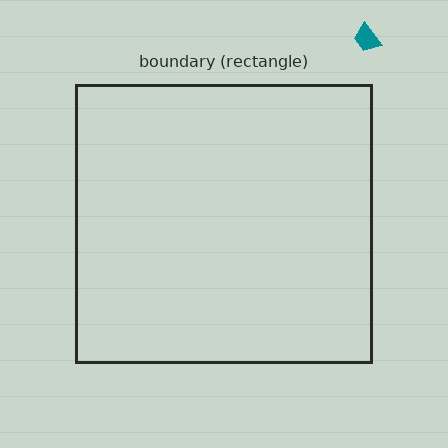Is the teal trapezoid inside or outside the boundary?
Outside.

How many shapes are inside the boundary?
0 inside, 1 outside.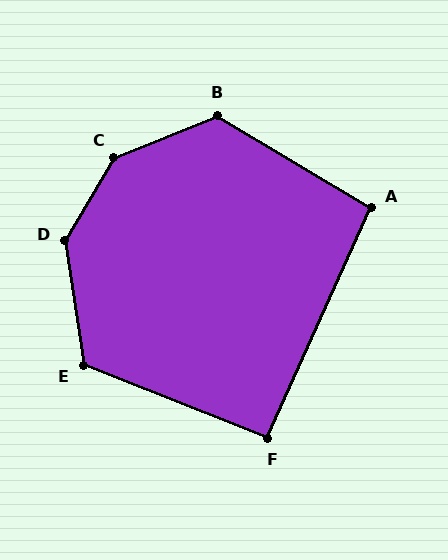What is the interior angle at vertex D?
Approximately 140 degrees (obtuse).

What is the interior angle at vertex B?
Approximately 127 degrees (obtuse).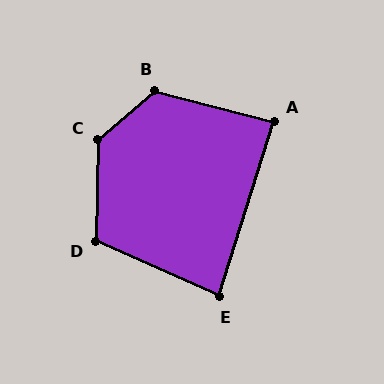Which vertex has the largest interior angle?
C, at approximately 131 degrees.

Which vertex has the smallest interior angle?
E, at approximately 84 degrees.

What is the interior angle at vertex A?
Approximately 87 degrees (approximately right).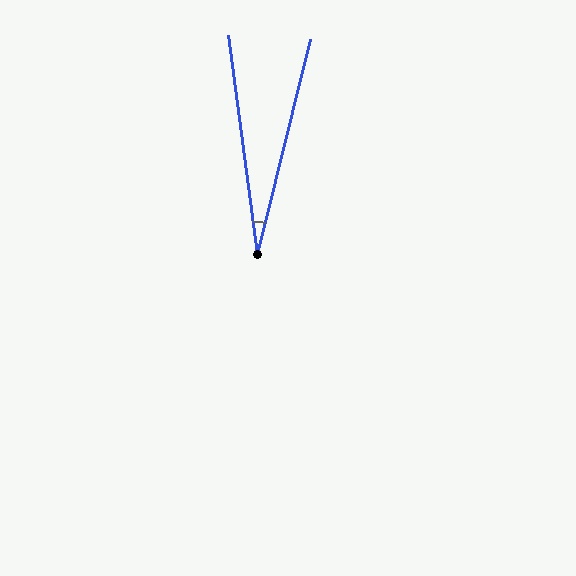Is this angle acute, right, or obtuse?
It is acute.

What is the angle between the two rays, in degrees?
Approximately 21 degrees.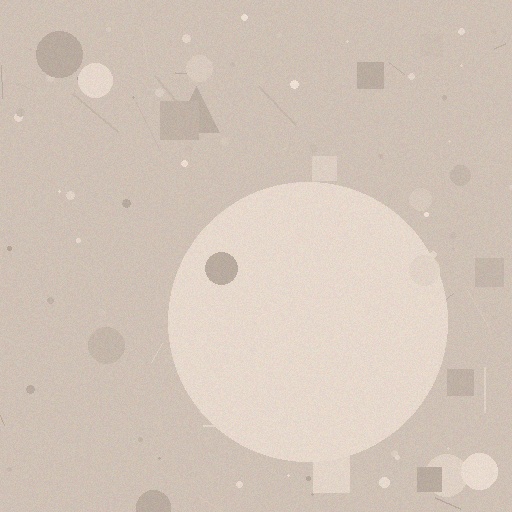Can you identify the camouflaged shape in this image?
The camouflaged shape is a circle.